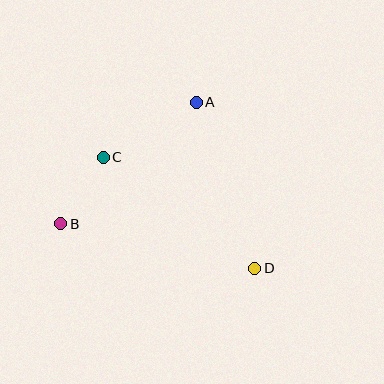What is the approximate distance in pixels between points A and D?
The distance between A and D is approximately 176 pixels.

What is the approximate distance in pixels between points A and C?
The distance between A and C is approximately 108 pixels.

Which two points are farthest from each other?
Points B and D are farthest from each other.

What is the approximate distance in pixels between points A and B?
The distance between A and B is approximately 182 pixels.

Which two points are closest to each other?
Points B and C are closest to each other.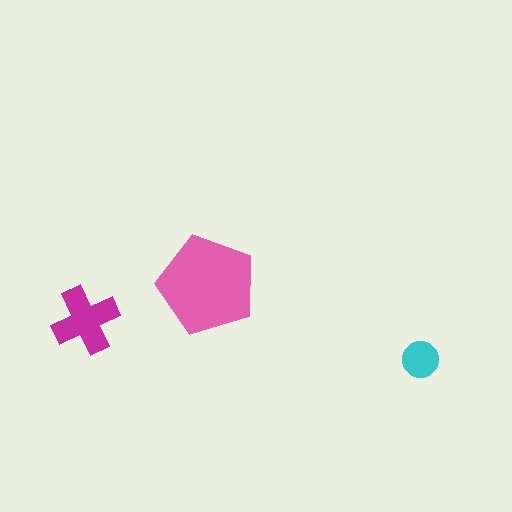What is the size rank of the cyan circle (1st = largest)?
3rd.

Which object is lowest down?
The cyan circle is bottommost.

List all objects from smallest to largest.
The cyan circle, the magenta cross, the pink pentagon.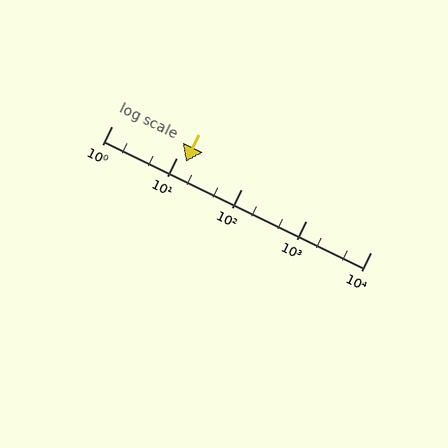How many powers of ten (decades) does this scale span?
The scale spans 4 decades, from 1 to 10000.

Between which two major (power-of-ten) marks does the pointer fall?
The pointer is between 10 and 100.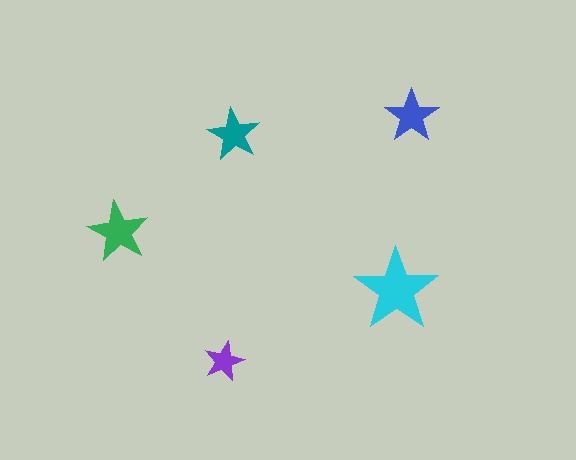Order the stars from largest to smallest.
the cyan one, the green one, the blue one, the teal one, the purple one.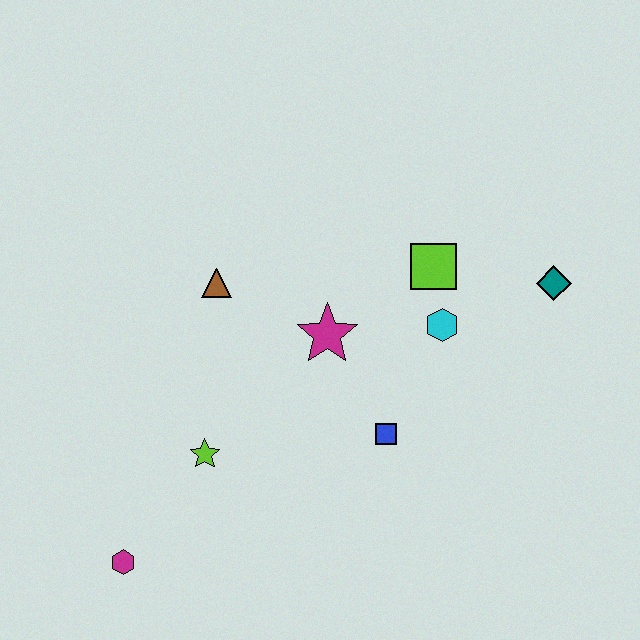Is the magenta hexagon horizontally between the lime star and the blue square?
No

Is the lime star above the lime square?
No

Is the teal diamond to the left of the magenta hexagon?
No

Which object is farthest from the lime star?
The teal diamond is farthest from the lime star.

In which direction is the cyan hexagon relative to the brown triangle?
The cyan hexagon is to the right of the brown triangle.